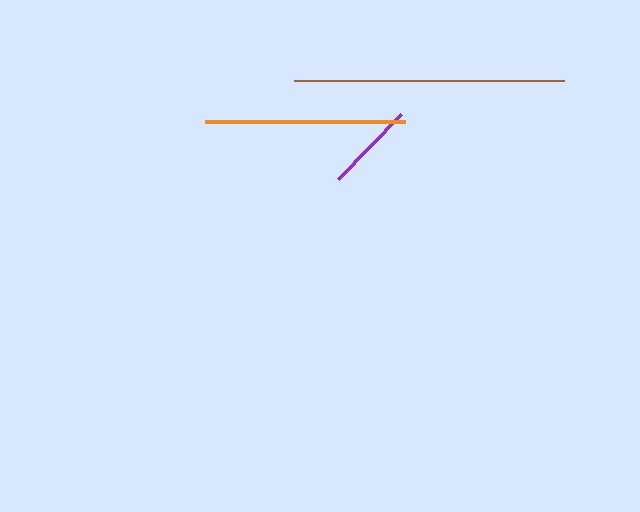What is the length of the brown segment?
The brown segment is approximately 270 pixels long.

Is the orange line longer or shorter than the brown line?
The brown line is longer than the orange line.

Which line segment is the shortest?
The purple line is the shortest at approximately 91 pixels.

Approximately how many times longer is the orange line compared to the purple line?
The orange line is approximately 2.2 times the length of the purple line.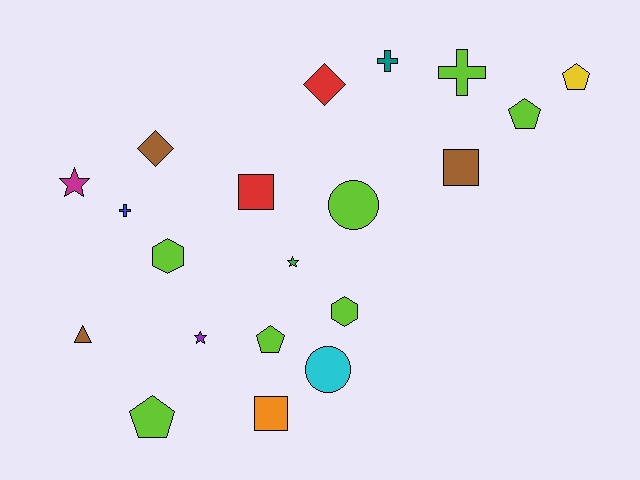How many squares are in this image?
There are 3 squares.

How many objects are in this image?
There are 20 objects.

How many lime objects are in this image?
There are 7 lime objects.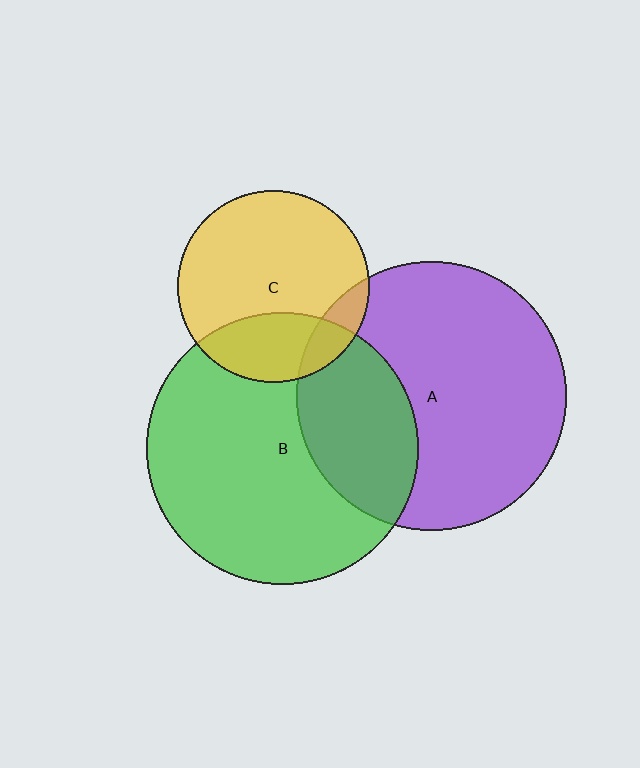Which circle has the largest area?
Circle B (green).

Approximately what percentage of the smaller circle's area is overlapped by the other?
Approximately 25%.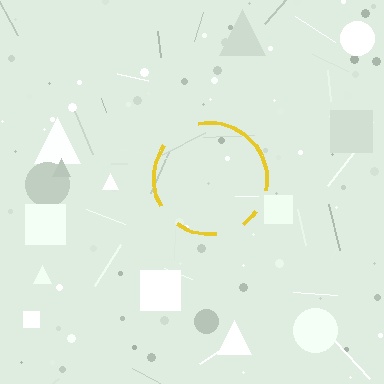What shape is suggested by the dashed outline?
The dashed outline suggests a circle.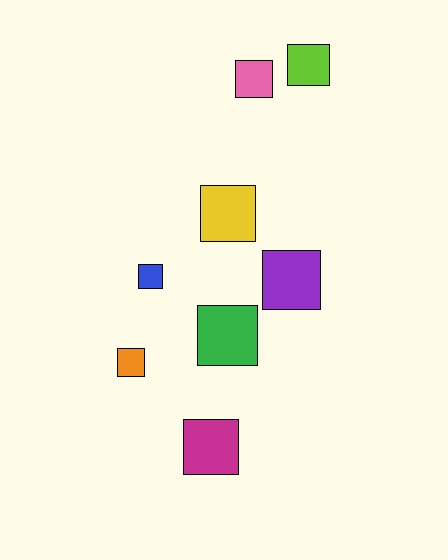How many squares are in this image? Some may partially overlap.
There are 8 squares.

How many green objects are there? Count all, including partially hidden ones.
There is 1 green object.